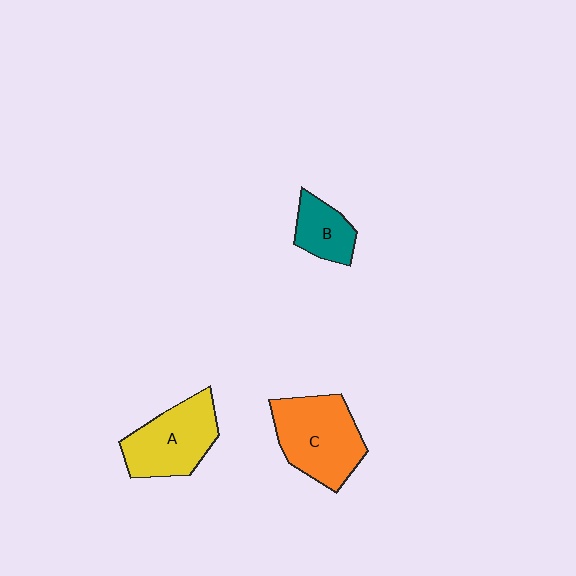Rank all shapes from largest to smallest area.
From largest to smallest: C (orange), A (yellow), B (teal).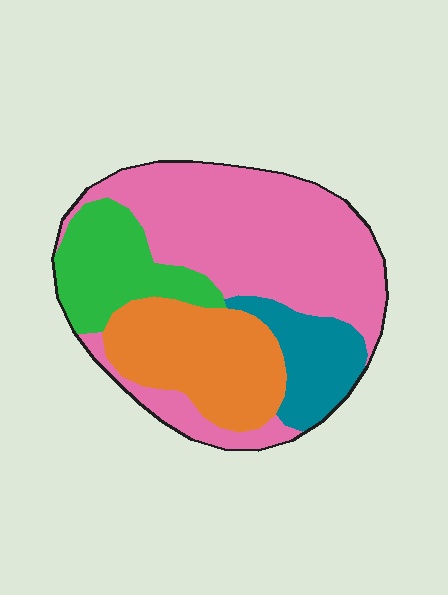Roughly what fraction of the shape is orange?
Orange covers 23% of the shape.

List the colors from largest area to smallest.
From largest to smallest: pink, orange, green, teal.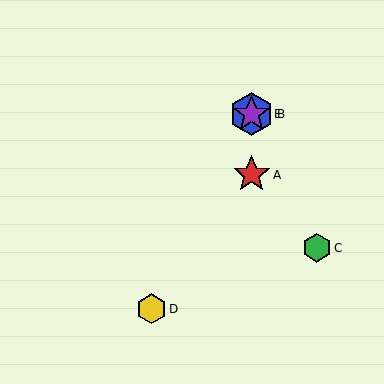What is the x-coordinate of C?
Object C is at x≈317.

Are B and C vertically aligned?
No, B is at x≈252 and C is at x≈317.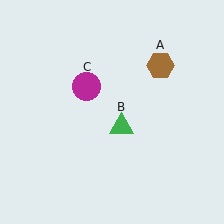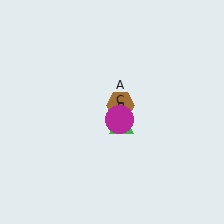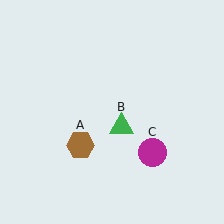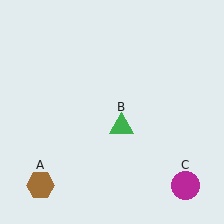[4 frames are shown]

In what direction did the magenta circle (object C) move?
The magenta circle (object C) moved down and to the right.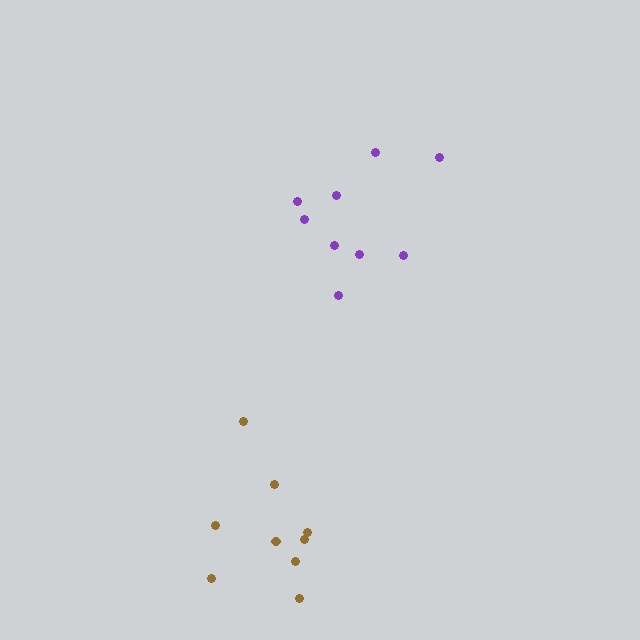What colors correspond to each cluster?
The clusters are colored: purple, brown.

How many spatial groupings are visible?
There are 2 spatial groupings.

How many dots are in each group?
Group 1: 9 dots, Group 2: 9 dots (18 total).